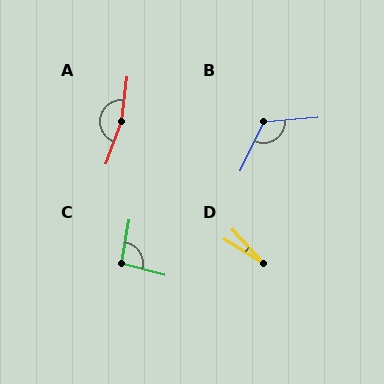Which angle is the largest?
A, at approximately 166 degrees.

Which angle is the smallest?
D, at approximately 16 degrees.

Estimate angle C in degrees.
Approximately 95 degrees.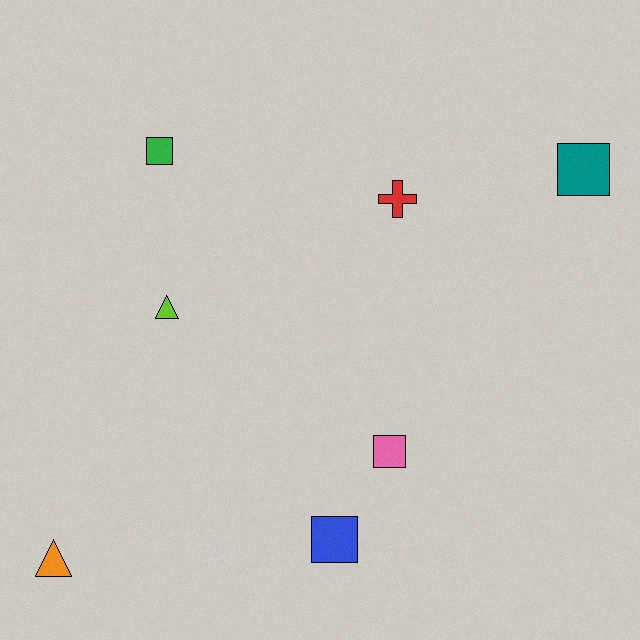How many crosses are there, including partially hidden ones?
There is 1 cross.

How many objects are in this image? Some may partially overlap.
There are 7 objects.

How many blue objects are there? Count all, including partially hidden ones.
There is 1 blue object.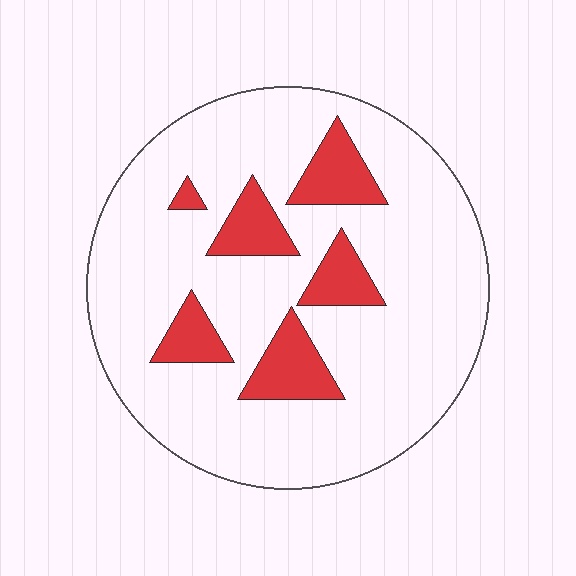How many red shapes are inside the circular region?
6.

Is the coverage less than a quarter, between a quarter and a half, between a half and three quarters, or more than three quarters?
Less than a quarter.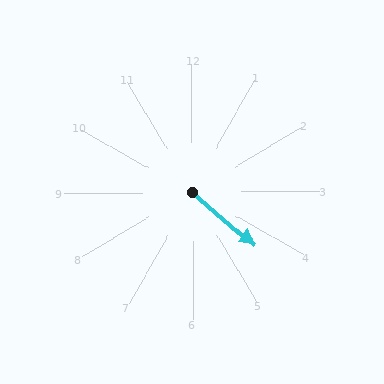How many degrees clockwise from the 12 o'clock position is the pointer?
Approximately 131 degrees.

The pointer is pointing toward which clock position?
Roughly 4 o'clock.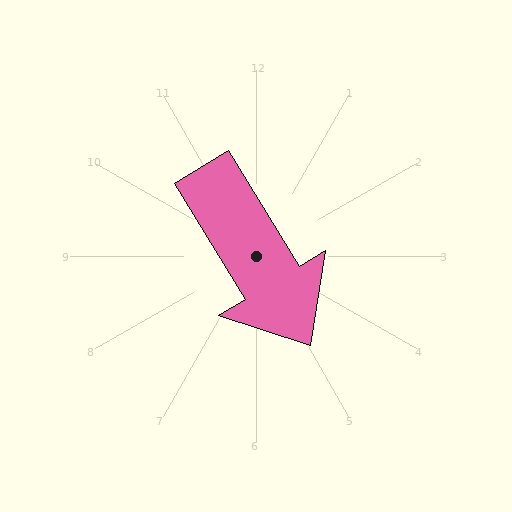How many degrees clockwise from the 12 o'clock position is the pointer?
Approximately 149 degrees.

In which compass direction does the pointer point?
Southeast.